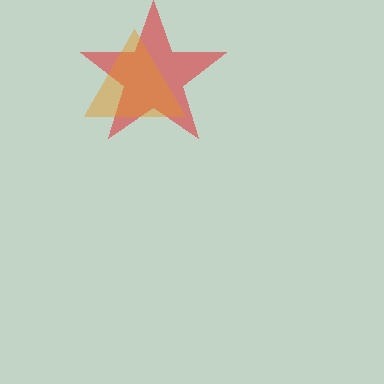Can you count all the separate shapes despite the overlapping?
Yes, there are 2 separate shapes.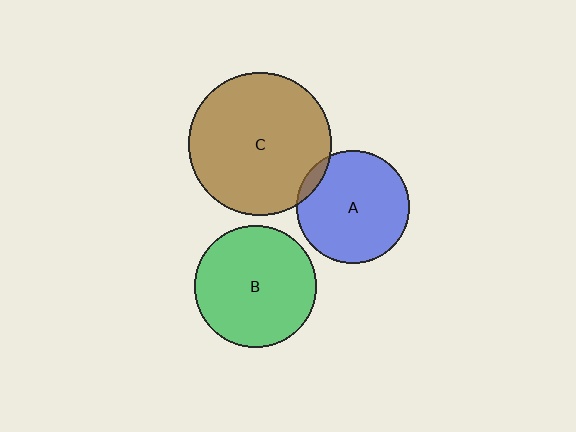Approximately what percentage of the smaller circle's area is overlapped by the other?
Approximately 5%.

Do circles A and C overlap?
Yes.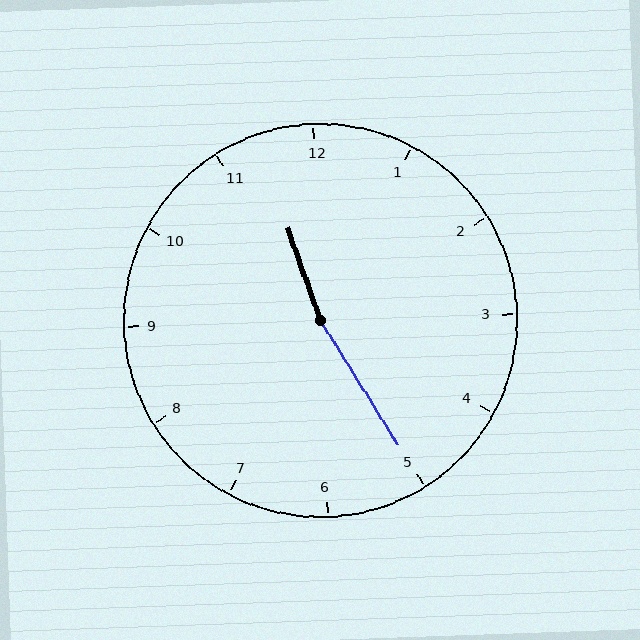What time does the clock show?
11:25.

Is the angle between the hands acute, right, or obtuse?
It is obtuse.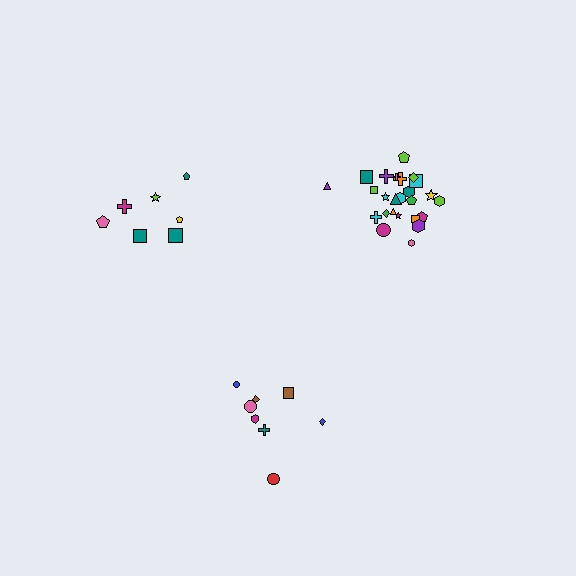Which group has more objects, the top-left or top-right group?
The top-right group.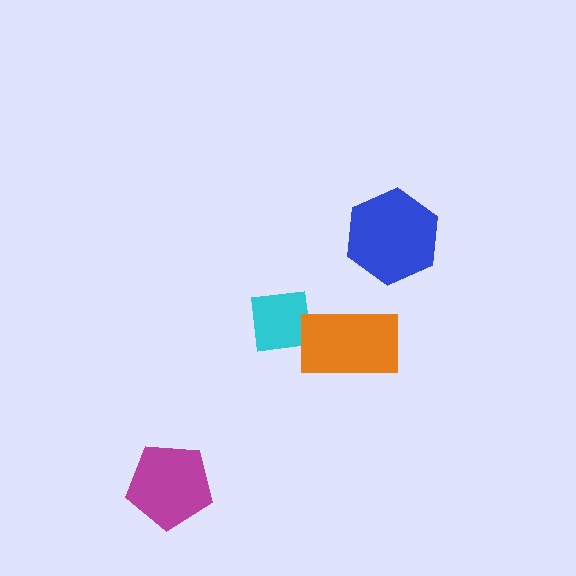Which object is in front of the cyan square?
The orange rectangle is in front of the cyan square.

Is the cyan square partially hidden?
Yes, it is partially covered by another shape.